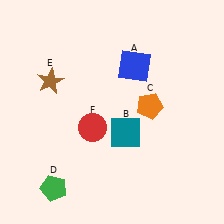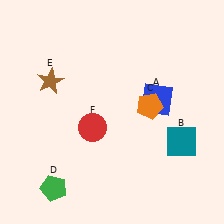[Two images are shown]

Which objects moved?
The objects that moved are: the blue square (A), the teal square (B).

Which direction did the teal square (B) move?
The teal square (B) moved right.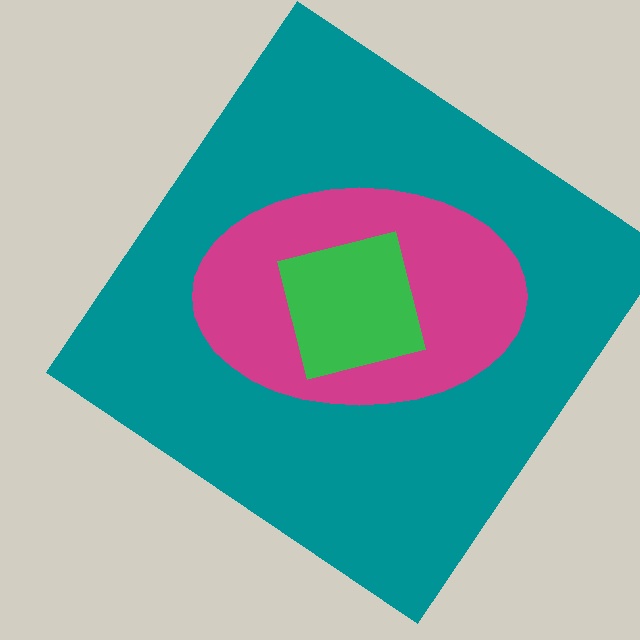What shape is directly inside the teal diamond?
The magenta ellipse.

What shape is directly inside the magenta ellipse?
The green square.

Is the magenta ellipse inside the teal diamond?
Yes.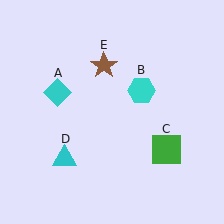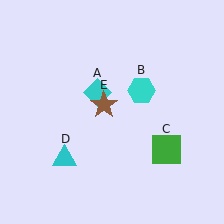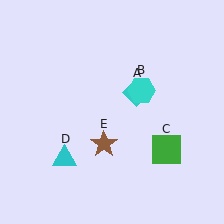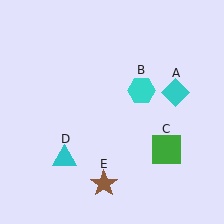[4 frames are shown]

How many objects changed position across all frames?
2 objects changed position: cyan diamond (object A), brown star (object E).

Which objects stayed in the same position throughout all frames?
Cyan hexagon (object B) and green square (object C) and cyan triangle (object D) remained stationary.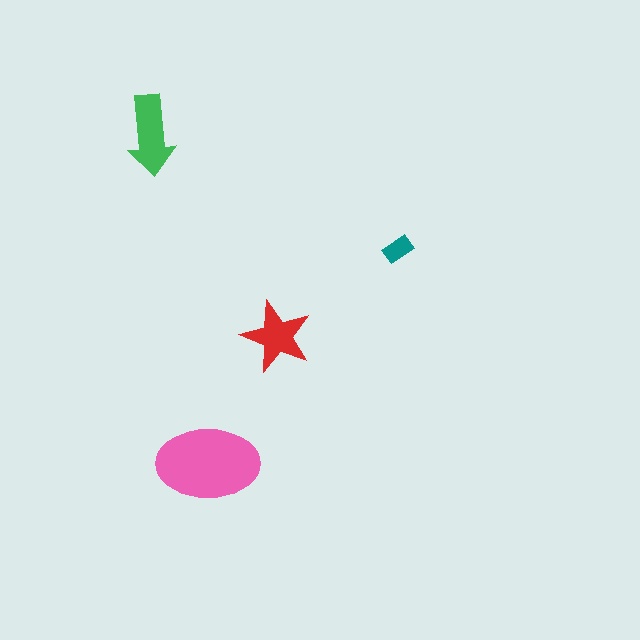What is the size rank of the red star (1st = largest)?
3rd.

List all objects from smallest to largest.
The teal rectangle, the red star, the green arrow, the pink ellipse.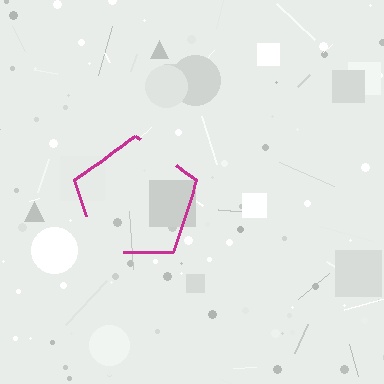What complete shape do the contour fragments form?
The contour fragments form a pentagon.